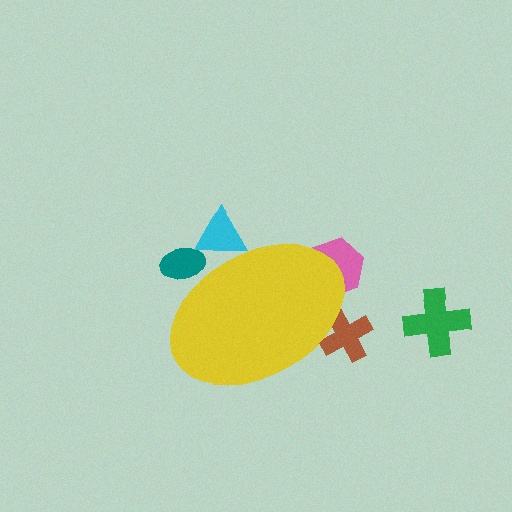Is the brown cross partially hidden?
Yes, the brown cross is partially hidden behind the yellow ellipse.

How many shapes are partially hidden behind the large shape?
4 shapes are partially hidden.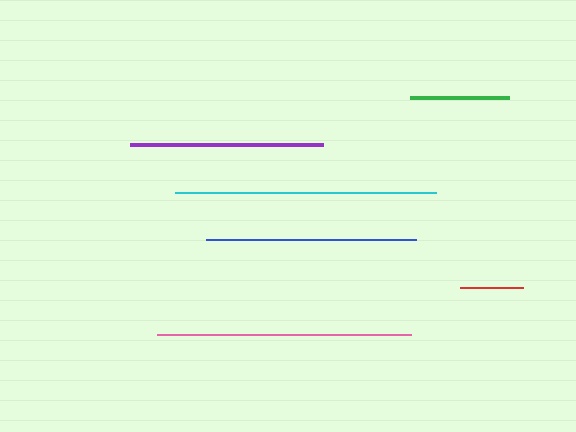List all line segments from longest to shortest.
From longest to shortest: cyan, pink, blue, purple, green, red.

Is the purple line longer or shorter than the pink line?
The pink line is longer than the purple line.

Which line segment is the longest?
The cyan line is the longest at approximately 260 pixels.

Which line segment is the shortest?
The red line is the shortest at approximately 63 pixels.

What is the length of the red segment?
The red segment is approximately 63 pixels long.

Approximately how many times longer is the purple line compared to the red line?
The purple line is approximately 3.0 times the length of the red line.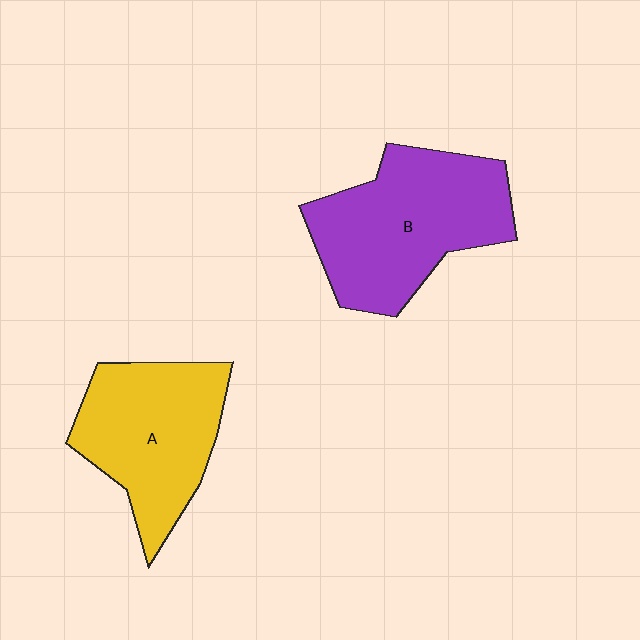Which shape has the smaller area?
Shape A (yellow).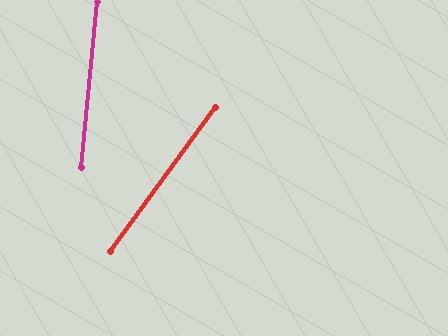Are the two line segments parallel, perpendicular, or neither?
Neither parallel nor perpendicular — they differ by about 30°.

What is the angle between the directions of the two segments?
Approximately 30 degrees.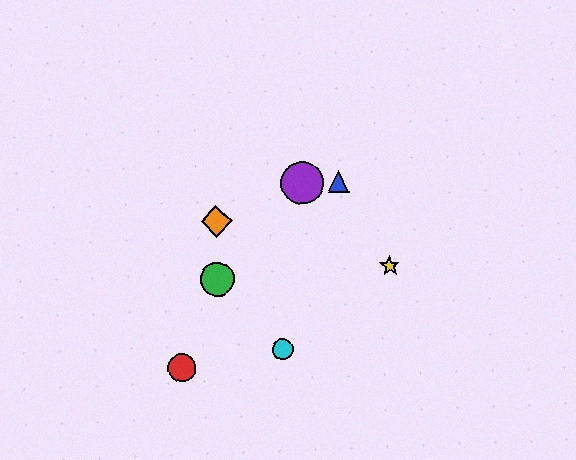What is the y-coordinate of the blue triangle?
The blue triangle is at y≈181.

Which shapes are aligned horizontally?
The blue triangle, the purple circle are aligned horizontally.